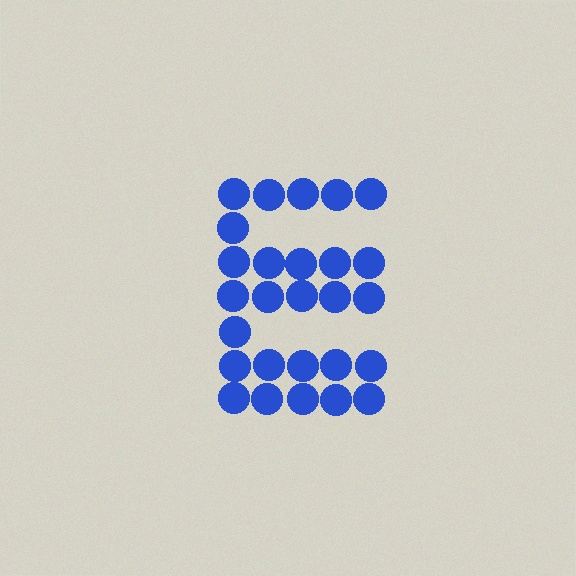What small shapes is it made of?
It is made of small circles.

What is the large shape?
The large shape is the letter E.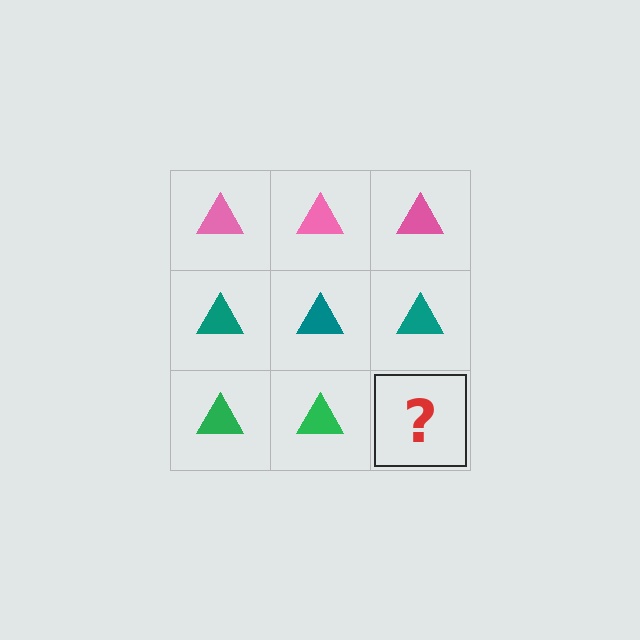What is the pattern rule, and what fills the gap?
The rule is that each row has a consistent color. The gap should be filled with a green triangle.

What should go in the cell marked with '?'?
The missing cell should contain a green triangle.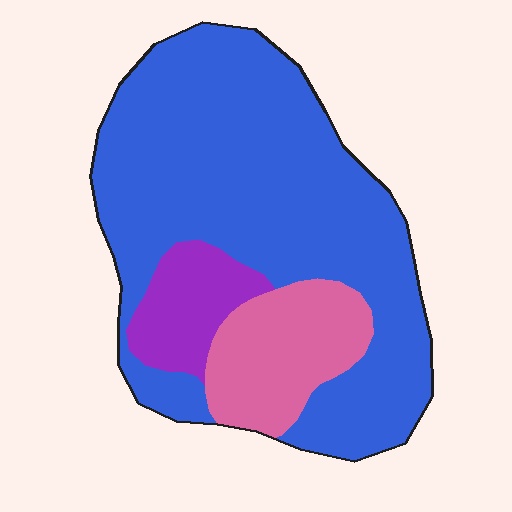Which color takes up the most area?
Blue, at roughly 75%.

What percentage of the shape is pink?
Pink covers around 15% of the shape.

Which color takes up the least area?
Purple, at roughly 10%.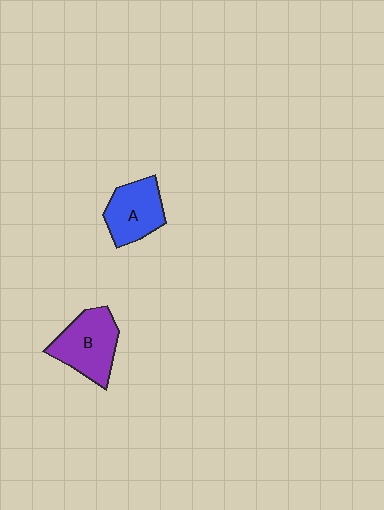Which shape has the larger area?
Shape B (purple).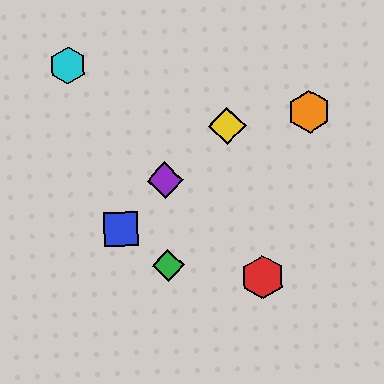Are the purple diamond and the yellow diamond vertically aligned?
No, the purple diamond is at x≈165 and the yellow diamond is at x≈227.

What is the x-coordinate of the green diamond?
The green diamond is at x≈168.